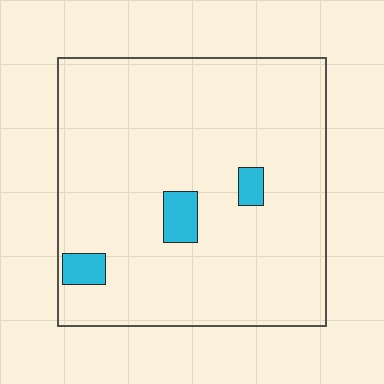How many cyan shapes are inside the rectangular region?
3.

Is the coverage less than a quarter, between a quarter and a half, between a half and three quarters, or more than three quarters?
Less than a quarter.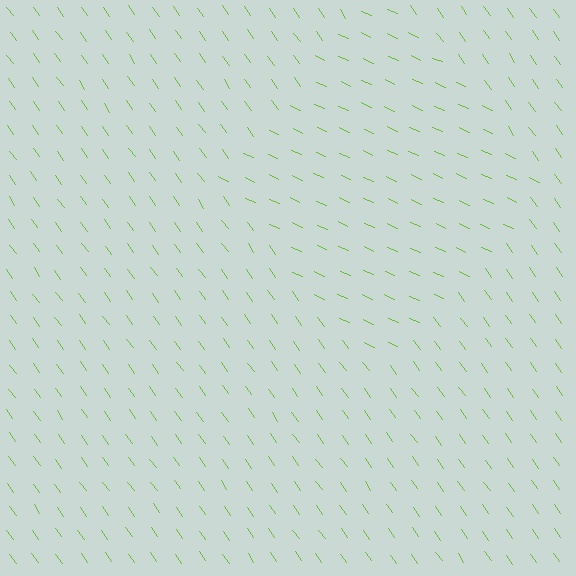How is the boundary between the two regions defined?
The boundary is defined purely by a change in line orientation (approximately 30 degrees difference). All lines are the same color and thickness.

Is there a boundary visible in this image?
Yes, there is a texture boundary formed by a change in line orientation.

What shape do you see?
I see a diamond.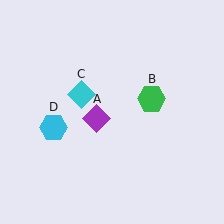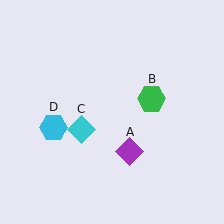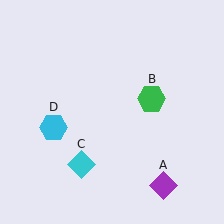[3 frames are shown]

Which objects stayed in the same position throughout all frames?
Green hexagon (object B) and cyan hexagon (object D) remained stationary.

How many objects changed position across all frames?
2 objects changed position: purple diamond (object A), cyan diamond (object C).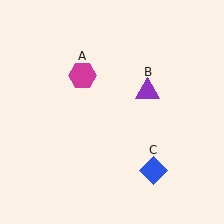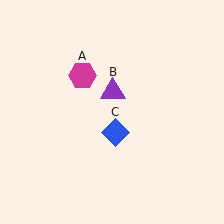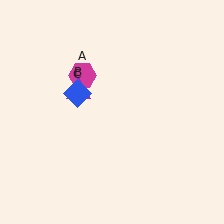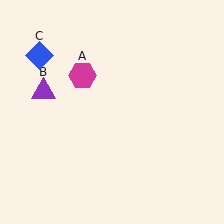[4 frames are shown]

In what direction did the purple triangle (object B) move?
The purple triangle (object B) moved left.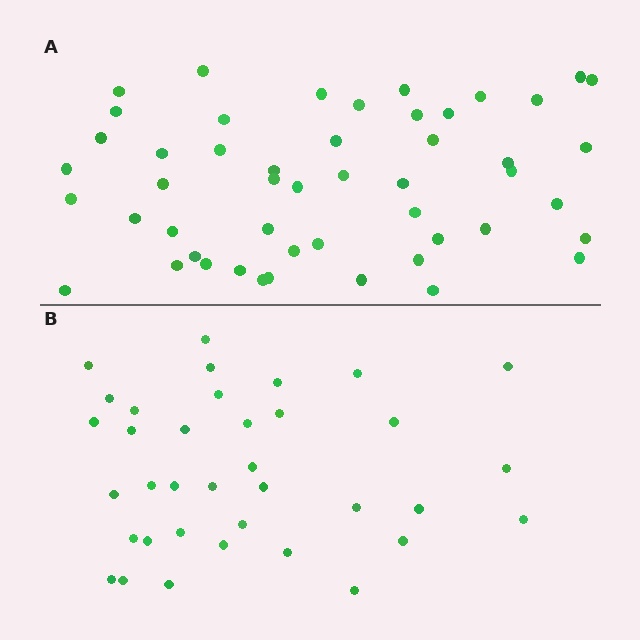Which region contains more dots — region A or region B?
Region A (the top region) has more dots.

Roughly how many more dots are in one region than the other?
Region A has approximately 15 more dots than region B.